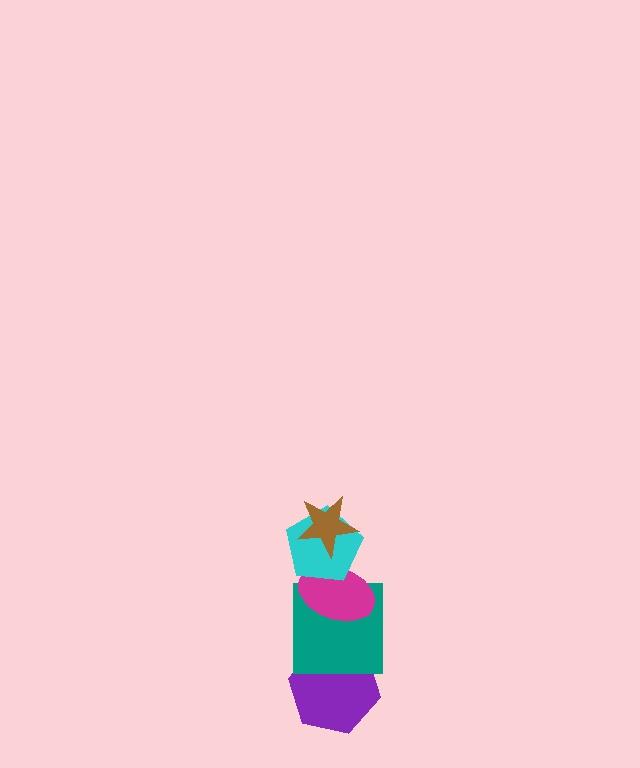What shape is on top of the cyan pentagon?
The brown star is on top of the cyan pentagon.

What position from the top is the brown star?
The brown star is 1st from the top.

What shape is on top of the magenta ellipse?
The cyan pentagon is on top of the magenta ellipse.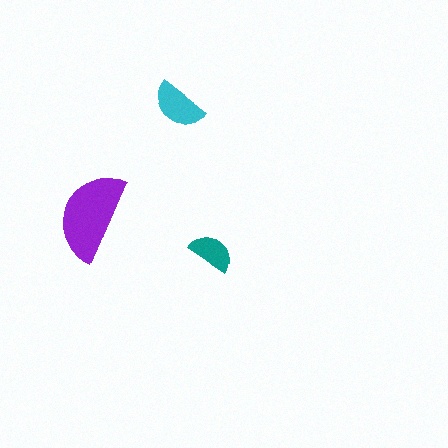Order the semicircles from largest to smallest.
the purple one, the cyan one, the teal one.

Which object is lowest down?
The teal semicircle is bottommost.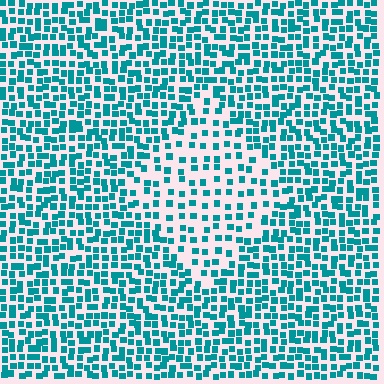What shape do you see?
I see a diamond.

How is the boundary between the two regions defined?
The boundary is defined by a change in element density (approximately 1.9x ratio). All elements are the same color, size, and shape.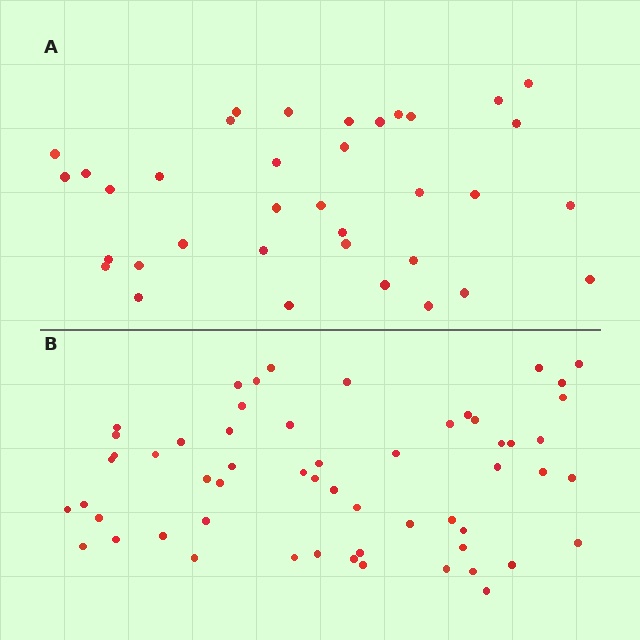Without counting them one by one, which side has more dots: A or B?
Region B (the bottom region) has more dots.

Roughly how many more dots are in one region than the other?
Region B has approximately 20 more dots than region A.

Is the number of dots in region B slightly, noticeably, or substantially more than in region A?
Region B has substantially more. The ratio is roughly 1.6 to 1.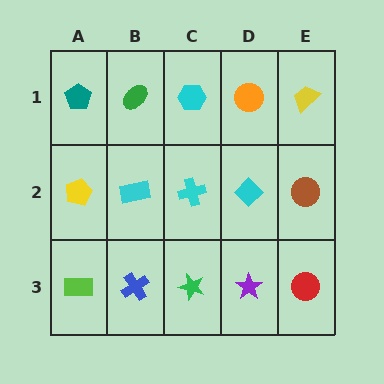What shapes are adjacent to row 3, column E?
A brown circle (row 2, column E), a purple star (row 3, column D).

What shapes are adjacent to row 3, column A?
A yellow pentagon (row 2, column A), a blue cross (row 3, column B).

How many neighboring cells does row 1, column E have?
2.